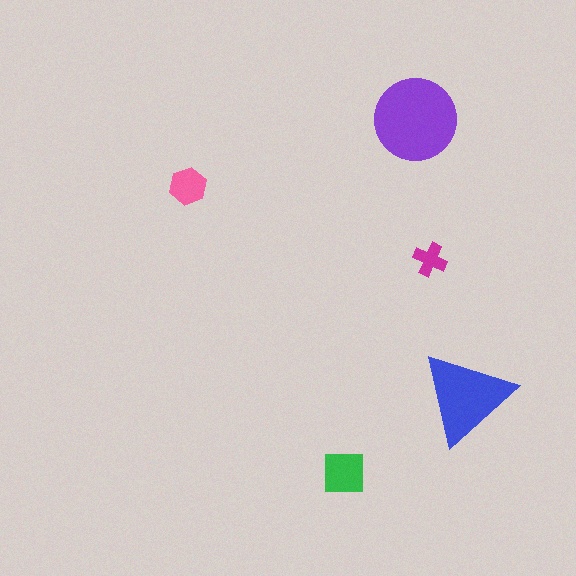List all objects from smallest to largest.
The magenta cross, the pink hexagon, the green square, the blue triangle, the purple circle.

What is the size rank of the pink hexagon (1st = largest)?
4th.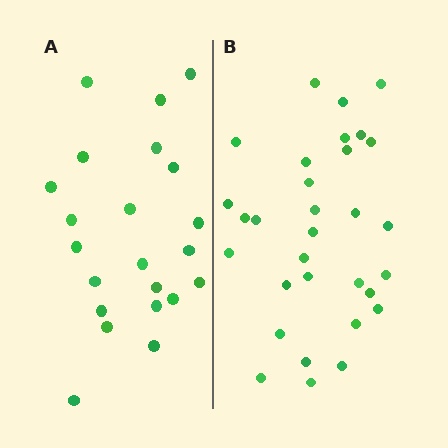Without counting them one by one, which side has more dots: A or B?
Region B (the right region) has more dots.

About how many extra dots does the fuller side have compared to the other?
Region B has roughly 8 or so more dots than region A.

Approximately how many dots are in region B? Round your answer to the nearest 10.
About 30 dots. (The exact count is 31, which rounds to 30.)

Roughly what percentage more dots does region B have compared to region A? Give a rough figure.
About 40% more.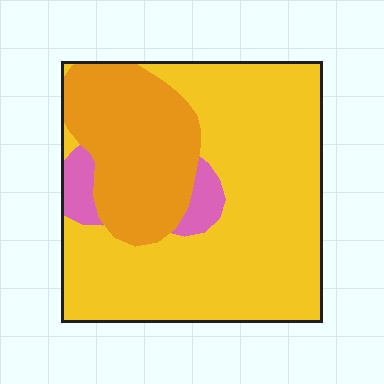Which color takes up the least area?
Pink, at roughly 5%.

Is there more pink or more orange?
Orange.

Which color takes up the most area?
Yellow, at roughly 65%.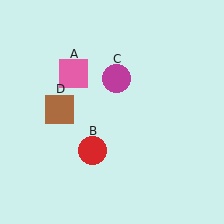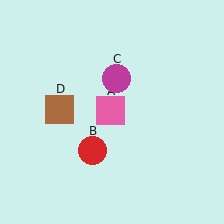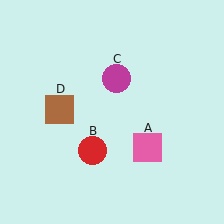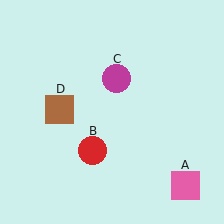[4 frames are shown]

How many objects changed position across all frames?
1 object changed position: pink square (object A).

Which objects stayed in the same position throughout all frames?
Red circle (object B) and magenta circle (object C) and brown square (object D) remained stationary.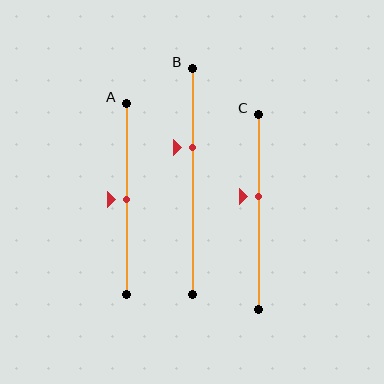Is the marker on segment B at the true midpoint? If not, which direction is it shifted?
No, the marker on segment B is shifted upward by about 15% of the segment length.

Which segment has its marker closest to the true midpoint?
Segment A has its marker closest to the true midpoint.